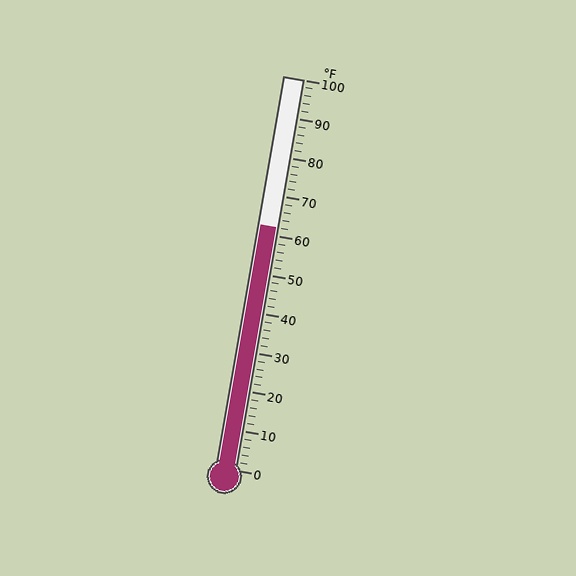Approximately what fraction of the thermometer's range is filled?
The thermometer is filled to approximately 60% of its range.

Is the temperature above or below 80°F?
The temperature is below 80°F.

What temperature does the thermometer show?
The thermometer shows approximately 62°F.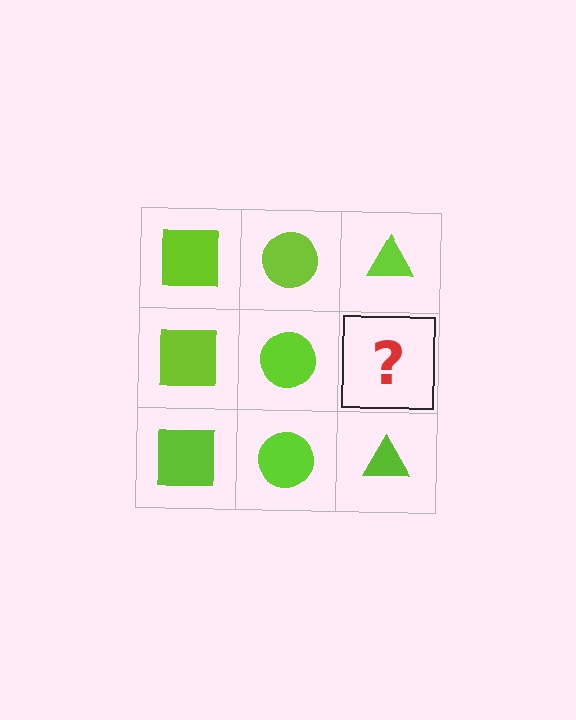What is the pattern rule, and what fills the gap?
The rule is that each column has a consistent shape. The gap should be filled with a lime triangle.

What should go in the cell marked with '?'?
The missing cell should contain a lime triangle.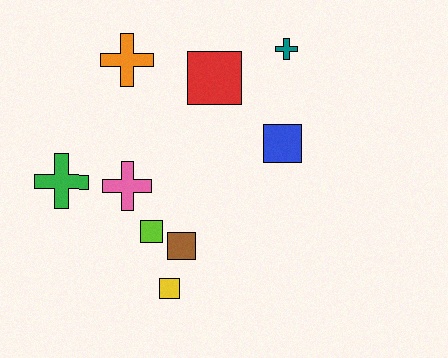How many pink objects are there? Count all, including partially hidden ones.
There is 1 pink object.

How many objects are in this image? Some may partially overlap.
There are 9 objects.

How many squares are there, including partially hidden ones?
There are 5 squares.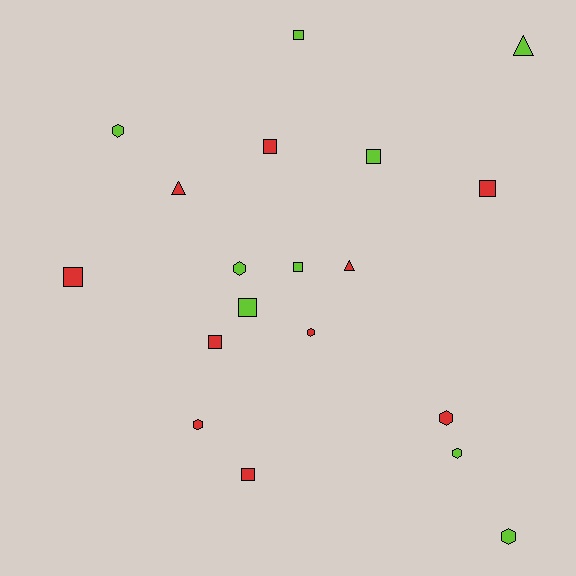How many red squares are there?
There are 5 red squares.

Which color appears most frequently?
Red, with 10 objects.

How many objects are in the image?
There are 19 objects.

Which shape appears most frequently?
Square, with 9 objects.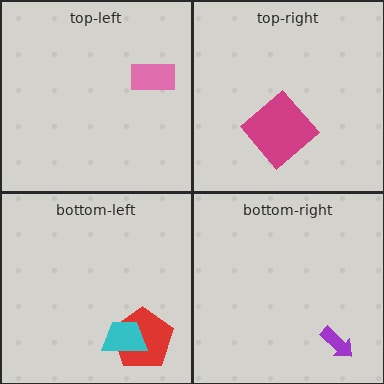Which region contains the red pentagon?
The bottom-left region.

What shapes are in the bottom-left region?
The red pentagon, the cyan trapezoid.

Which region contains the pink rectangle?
The top-left region.